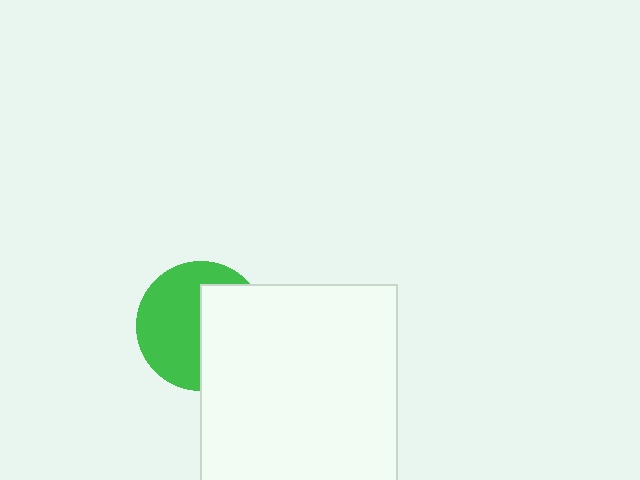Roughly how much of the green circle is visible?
About half of it is visible (roughly 55%).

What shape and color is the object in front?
The object in front is a white square.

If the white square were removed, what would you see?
You would see the complete green circle.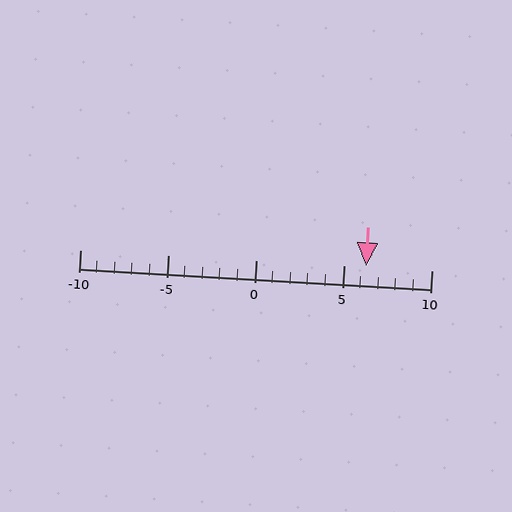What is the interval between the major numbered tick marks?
The major tick marks are spaced 5 units apart.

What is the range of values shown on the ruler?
The ruler shows values from -10 to 10.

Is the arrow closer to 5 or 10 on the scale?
The arrow is closer to 5.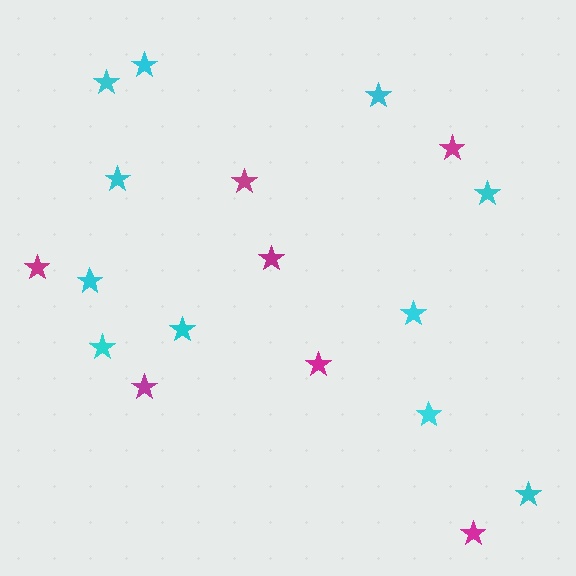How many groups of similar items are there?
There are 2 groups: one group of cyan stars (11) and one group of magenta stars (7).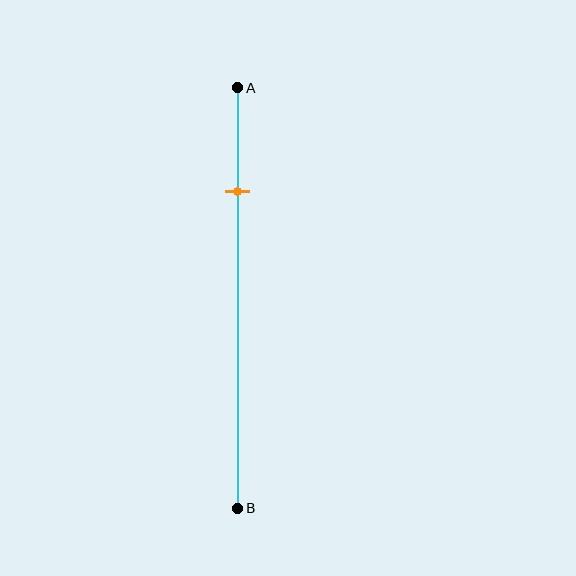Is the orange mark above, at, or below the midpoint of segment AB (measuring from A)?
The orange mark is above the midpoint of segment AB.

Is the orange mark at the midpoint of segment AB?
No, the mark is at about 25% from A, not at the 50% midpoint.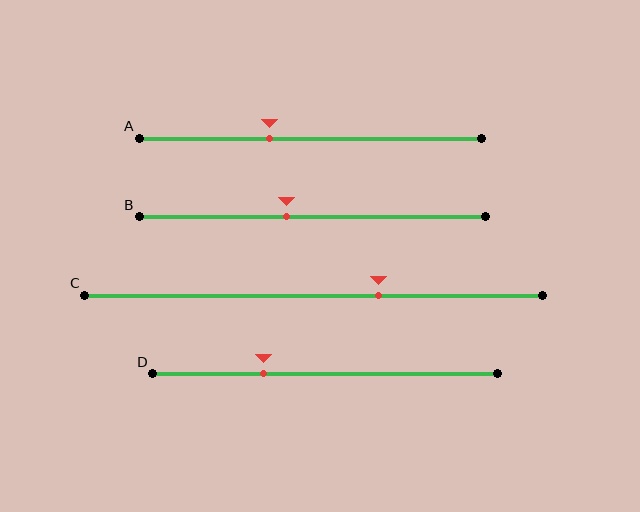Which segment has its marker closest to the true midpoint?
Segment B has its marker closest to the true midpoint.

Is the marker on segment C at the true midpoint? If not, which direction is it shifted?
No, the marker on segment C is shifted to the right by about 14% of the segment length.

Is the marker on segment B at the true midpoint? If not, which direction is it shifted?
No, the marker on segment B is shifted to the left by about 7% of the segment length.